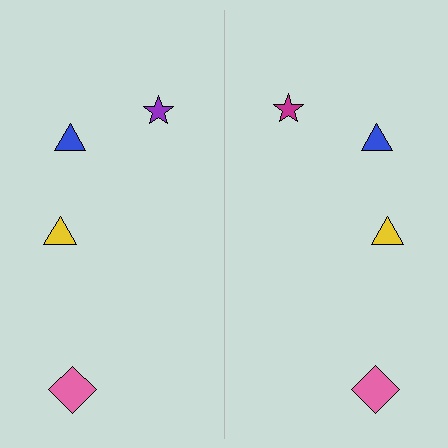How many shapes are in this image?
There are 8 shapes in this image.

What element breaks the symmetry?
The magenta star on the right side breaks the symmetry — its mirror counterpart is purple.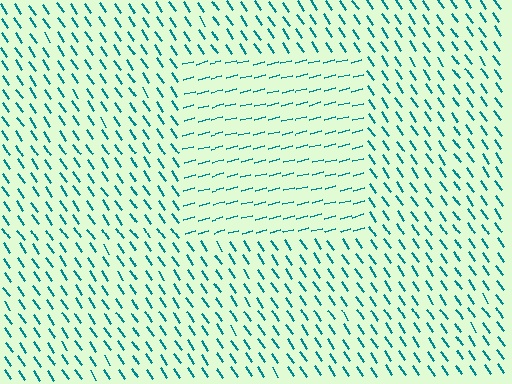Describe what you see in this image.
The image is filled with small teal line segments. A rectangle region in the image has lines oriented differently from the surrounding lines, creating a visible texture boundary.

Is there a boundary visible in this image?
Yes, there is a texture boundary formed by a change in line orientation.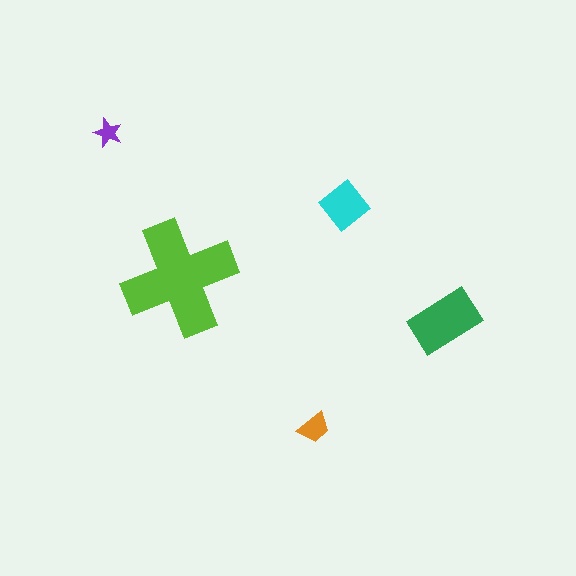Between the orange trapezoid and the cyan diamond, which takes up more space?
The cyan diamond.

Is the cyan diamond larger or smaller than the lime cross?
Smaller.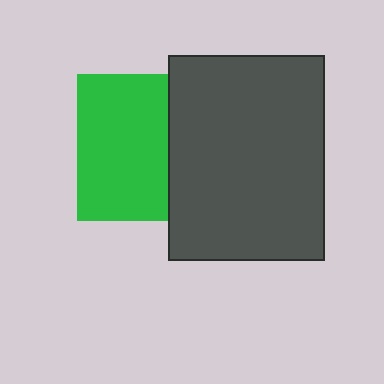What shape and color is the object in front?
The object in front is a dark gray rectangle.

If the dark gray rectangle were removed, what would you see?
You would see the complete green square.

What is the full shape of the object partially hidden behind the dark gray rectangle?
The partially hidden object is a green square.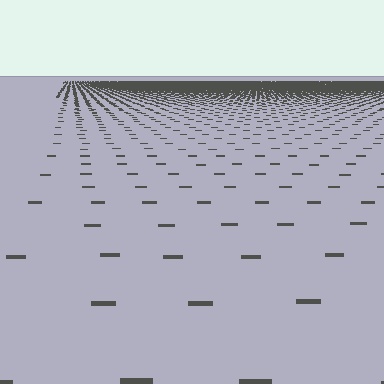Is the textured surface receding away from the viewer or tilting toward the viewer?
The surface is receding away from the viewer. Texture elements get smaller and denser toward the top.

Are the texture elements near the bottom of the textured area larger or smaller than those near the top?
Larger. Near the bottom, elements are closer to the viewer and appear at a bigger on-screen size.